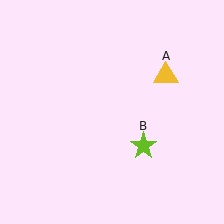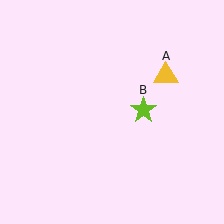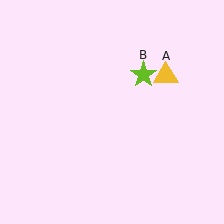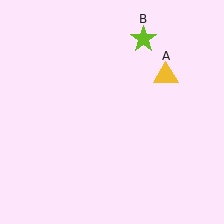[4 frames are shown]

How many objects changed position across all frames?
1 object changed position: lime star (object B).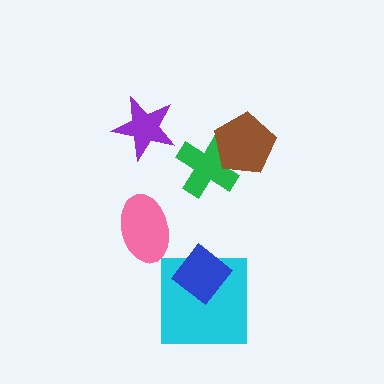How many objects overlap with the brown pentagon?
1 object overlaps with the brown pentagon.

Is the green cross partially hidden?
Yes, it is partially covered by another shape.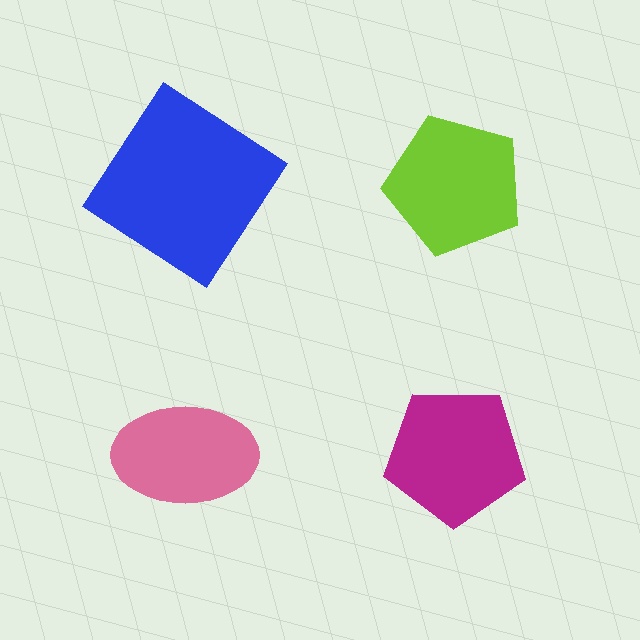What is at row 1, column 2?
A lime pentagon.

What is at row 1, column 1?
A blue diamond.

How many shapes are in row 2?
2 shapes.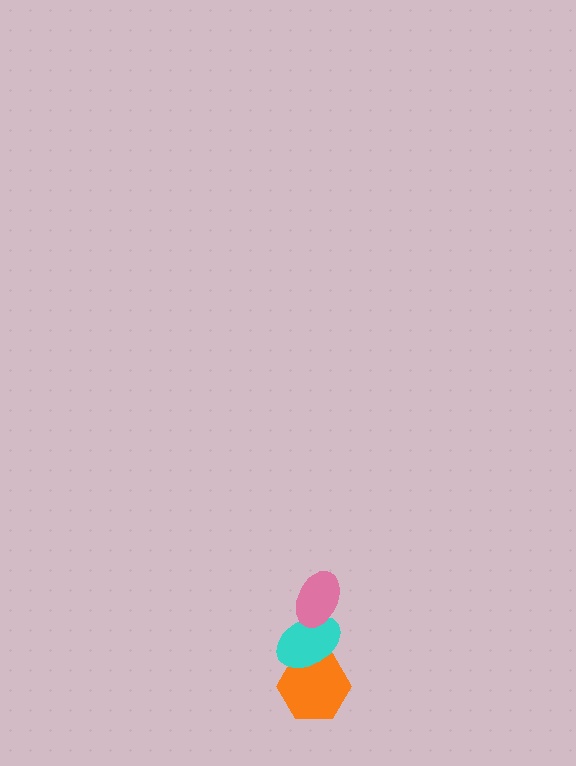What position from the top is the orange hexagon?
The orange hexagon is 3rd from the top.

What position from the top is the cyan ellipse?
The cyan ellipse is 2nd from the top.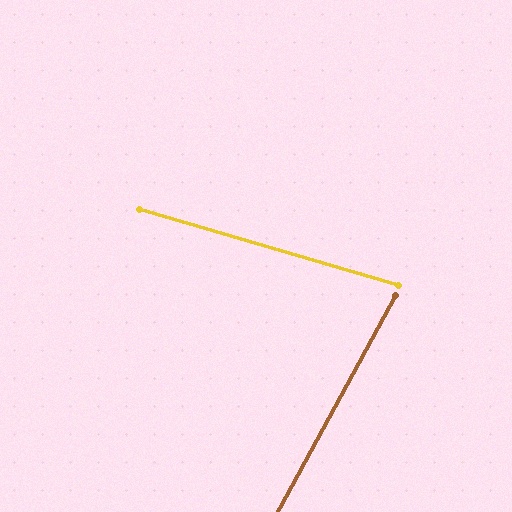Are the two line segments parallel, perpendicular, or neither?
Neither parallel nor perpendicular — they differ by about 78°.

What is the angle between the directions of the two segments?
Approximately 78 degrees.